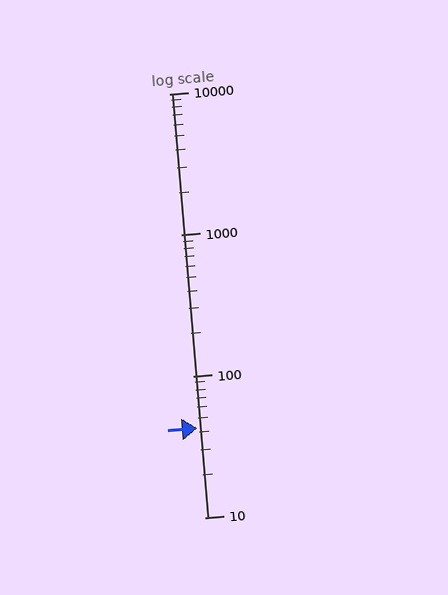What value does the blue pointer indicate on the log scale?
The pointer indicates approximately 43.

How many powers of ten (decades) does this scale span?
The scale spans 3 decades, from 10 to 10000.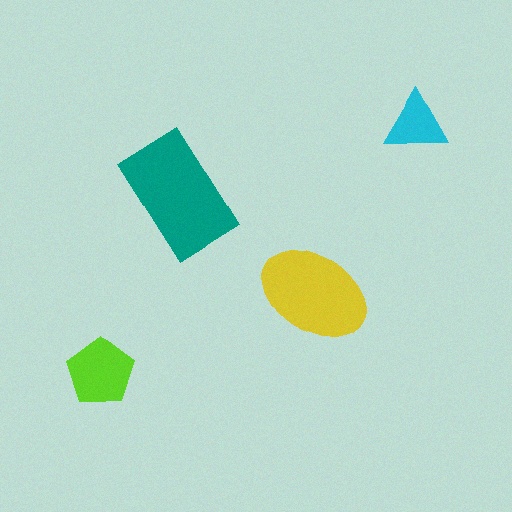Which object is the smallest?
The cyan triangle.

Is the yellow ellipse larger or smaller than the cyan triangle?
Larger.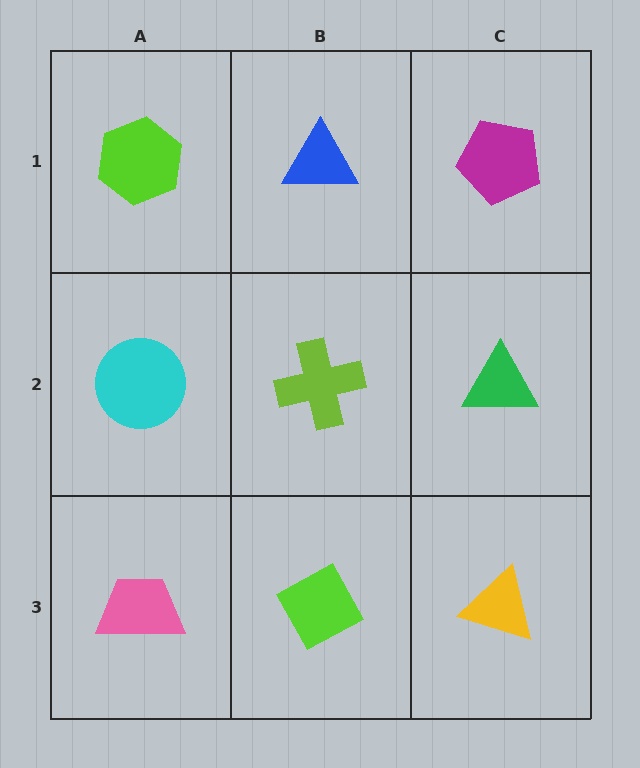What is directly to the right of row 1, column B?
A magenta pentagon.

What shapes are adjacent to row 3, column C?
A green triangle (row 2, column C), a lime diamond (row 3, column B).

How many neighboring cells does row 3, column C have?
2.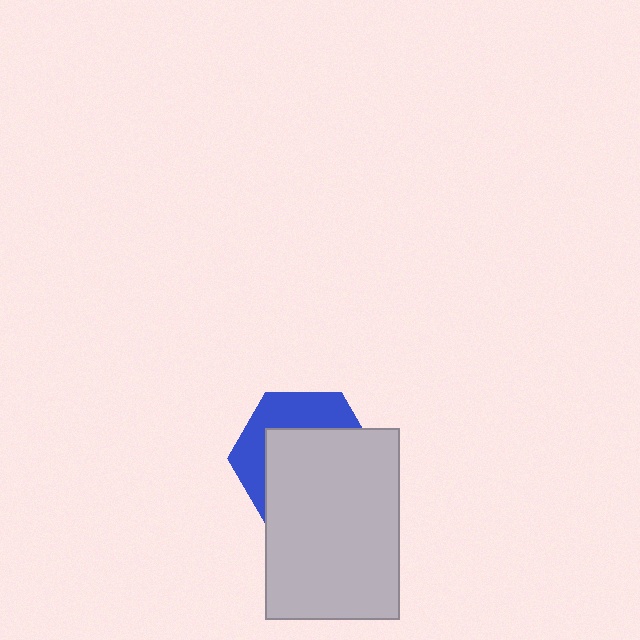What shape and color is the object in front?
The object in front is a light gray rectangle.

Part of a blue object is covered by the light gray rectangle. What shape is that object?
It is a hexagon.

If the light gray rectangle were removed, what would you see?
You would see the complete blue hexagon.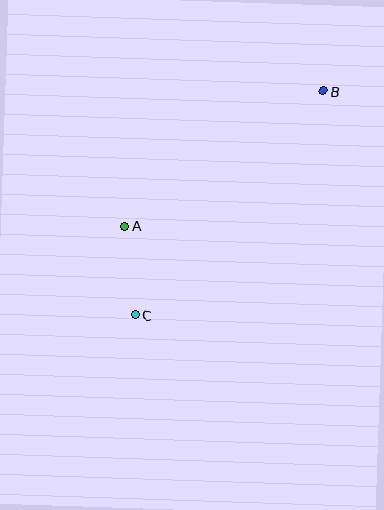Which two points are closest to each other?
Points A and C are closest to each other.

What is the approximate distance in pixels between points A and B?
The distance between A and B is approximately 240 pixels.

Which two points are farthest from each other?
Points B and C are farthest from each other.